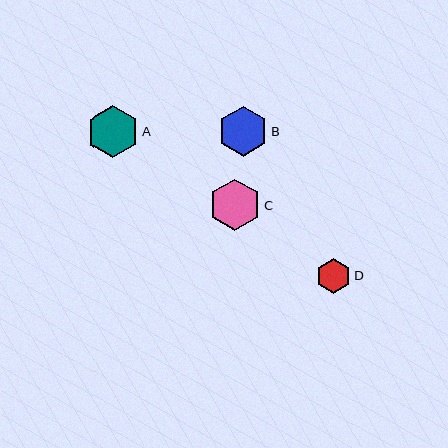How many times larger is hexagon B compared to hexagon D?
Hexagon B is approximately 1.4 times the size of hexagon D.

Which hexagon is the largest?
Hexagon A is the largest with a size of approximately 52 pixels.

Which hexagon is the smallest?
Hexagon D is the smallest with a size of approximately 35 pixels.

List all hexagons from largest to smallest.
From largest to smallest: A, C, B, D.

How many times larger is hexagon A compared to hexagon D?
Hexagon A is approximately 1.5 times the size of hexagon D.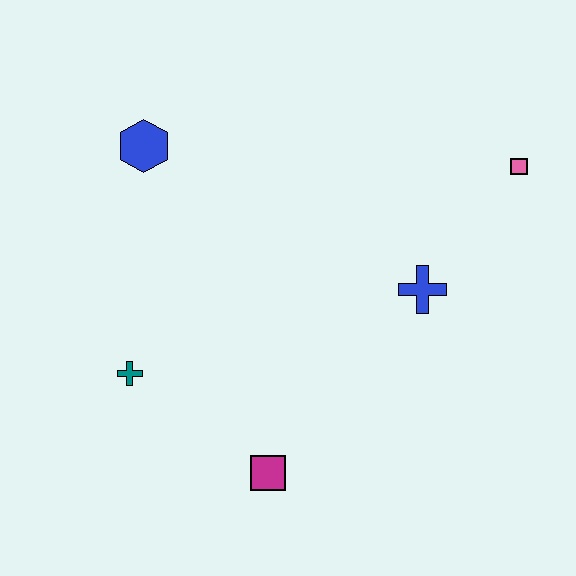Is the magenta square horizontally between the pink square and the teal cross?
Yes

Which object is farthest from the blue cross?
The blue hexagon is farthest from the blue cross.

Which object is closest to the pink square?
The blue cross is closest to the pink square.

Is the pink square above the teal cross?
Yes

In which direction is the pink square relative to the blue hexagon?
The pink square is to the right of the blue hexagon.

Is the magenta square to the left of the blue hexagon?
No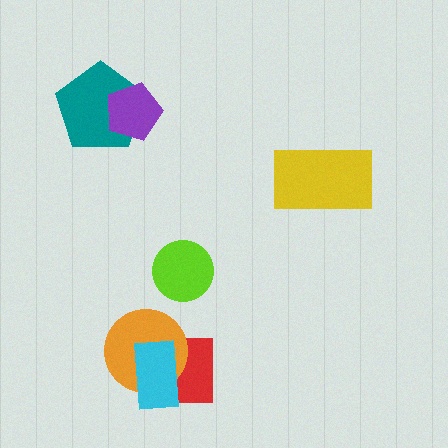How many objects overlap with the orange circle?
2 objects overlap with the orange circle.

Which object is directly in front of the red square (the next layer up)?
The orange circle is directly in front of the red square.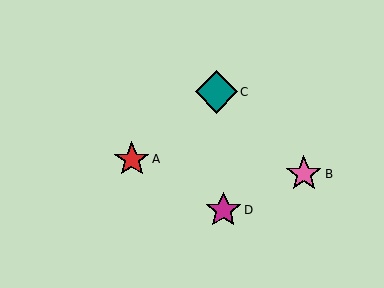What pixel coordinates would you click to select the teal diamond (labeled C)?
Click at (216, 92) to select the teal diamond C.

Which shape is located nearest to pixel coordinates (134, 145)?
The red star (labeled A) at (132, 159) is nearest to that location.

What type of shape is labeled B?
Shape B is a pink star.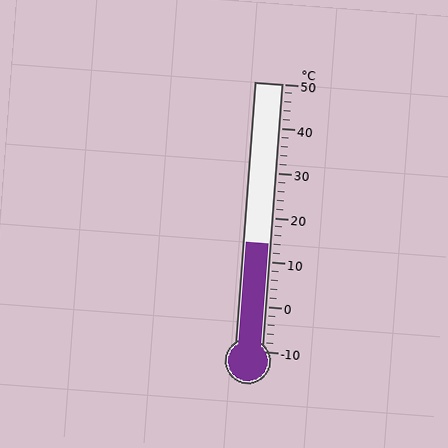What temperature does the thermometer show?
The thermometer shows approximately 14°C.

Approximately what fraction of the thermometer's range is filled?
The thermometer is filled to approximately 40% of its range.